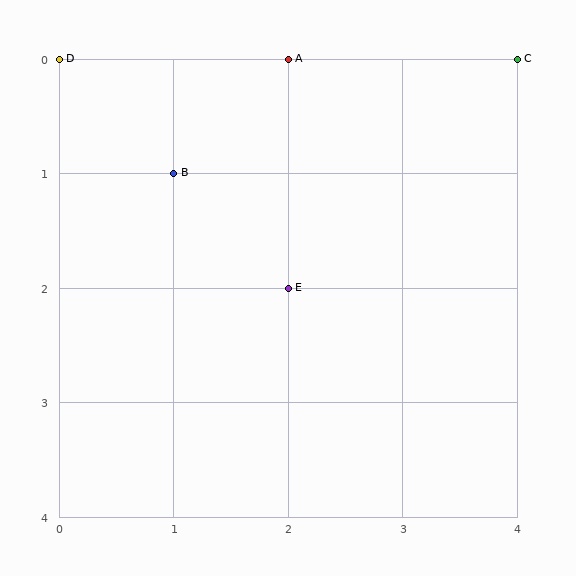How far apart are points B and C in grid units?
Points B and C are 3 columns and 1 row apart (about 3.2 grid units diagonally).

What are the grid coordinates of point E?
Point E is at grid coordinates (2, 2).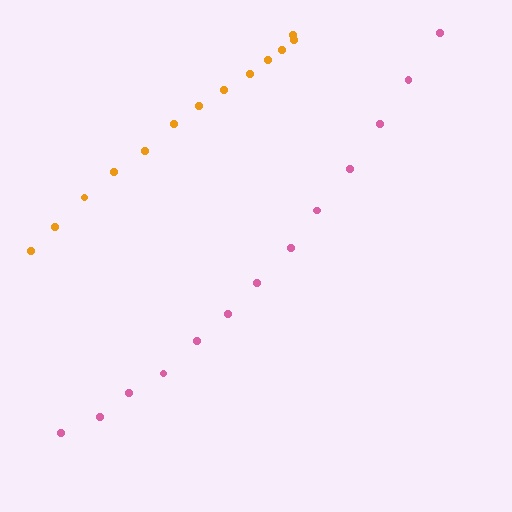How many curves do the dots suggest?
There are 2 distinct paths.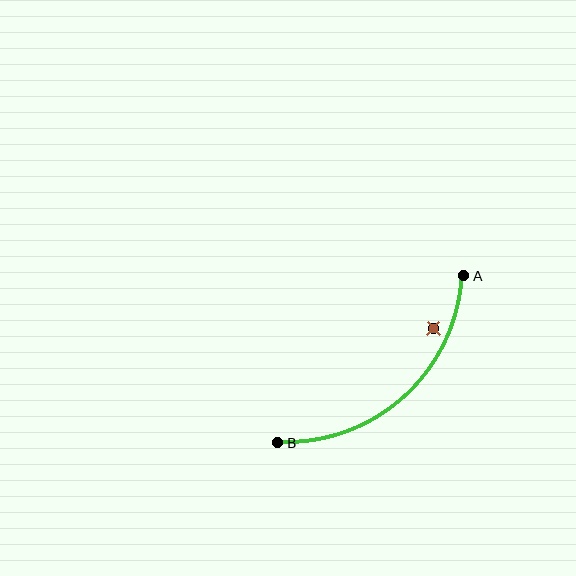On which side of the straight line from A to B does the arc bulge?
The arc bulges below and to the right of the straight line connecting A and B.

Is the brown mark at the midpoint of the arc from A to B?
No — the brown mark does not lie on the arc at all. It sits slightly inside the curve.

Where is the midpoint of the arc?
The arc midpoint is the point on the curve farthest from the straight line joining A and B. It sits below and to the right of that line.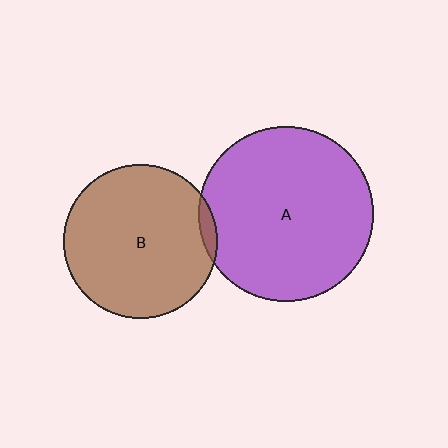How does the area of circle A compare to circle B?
Approximately 1.3 times.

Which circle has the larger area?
Circle A (purple).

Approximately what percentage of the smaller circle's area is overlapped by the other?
Approximately 5%.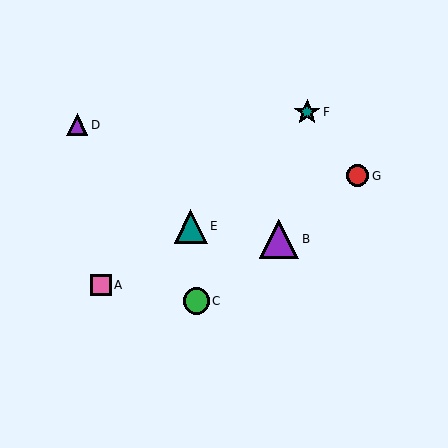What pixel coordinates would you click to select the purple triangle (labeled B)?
Click at (279, 239) to select the purple triangle B.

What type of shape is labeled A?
Shape A is a pink square.